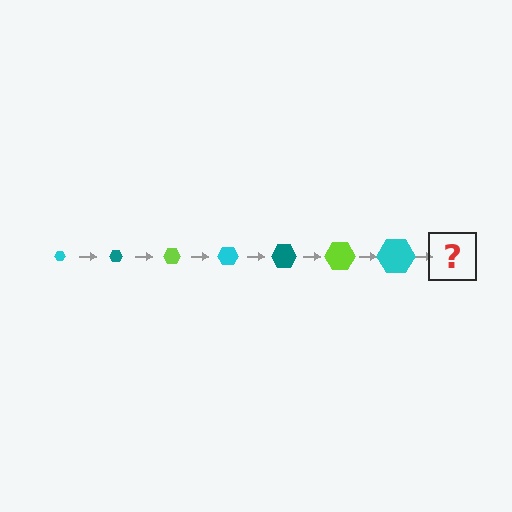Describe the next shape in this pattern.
It should be a teal hexagon, larger than the previous one.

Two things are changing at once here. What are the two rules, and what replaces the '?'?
The two rules are that the hexagon grows larger each step and the color cycles through cyan, teal, and lime. The '?' should be a teal hexagon, larger than the previous one.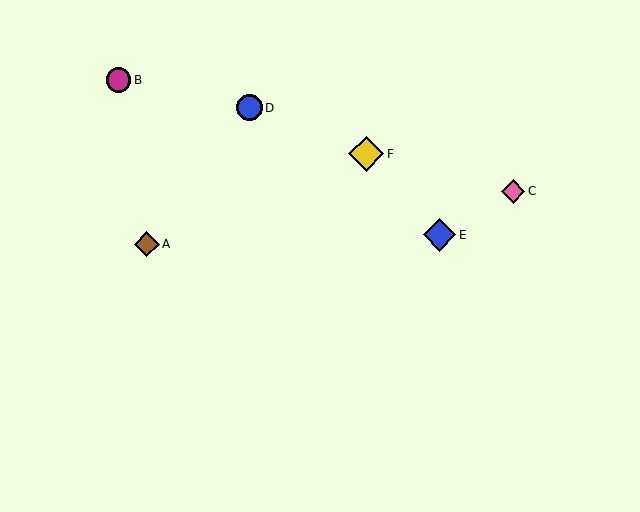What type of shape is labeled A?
Shape A is a brown diamond.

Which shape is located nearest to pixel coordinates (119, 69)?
The magenta circle (labeled B) at (118, 80) is nearest to that location.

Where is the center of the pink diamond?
The center of the pink diamond is at (513, 192).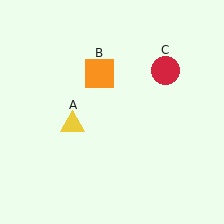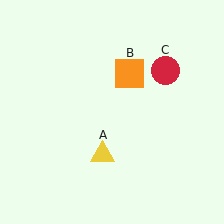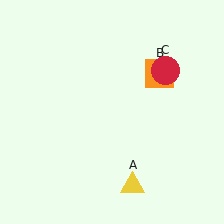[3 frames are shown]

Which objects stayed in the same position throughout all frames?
Red circle (object C) remained stationary.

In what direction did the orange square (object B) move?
The orange square (object B) moved right.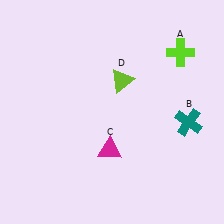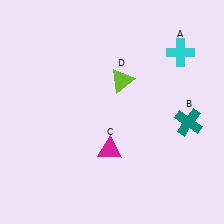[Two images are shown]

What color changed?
The cross (A) changed from lime in Image 1 to cyan in Image 2.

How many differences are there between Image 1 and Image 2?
There is 1 difference between the two images.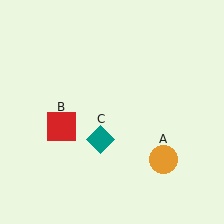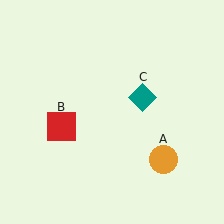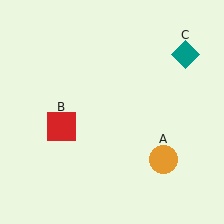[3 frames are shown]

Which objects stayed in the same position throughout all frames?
Orange circle (object A) and red square (object B) remained stationary.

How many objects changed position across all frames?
1 object changed position: teal diamond (object C).